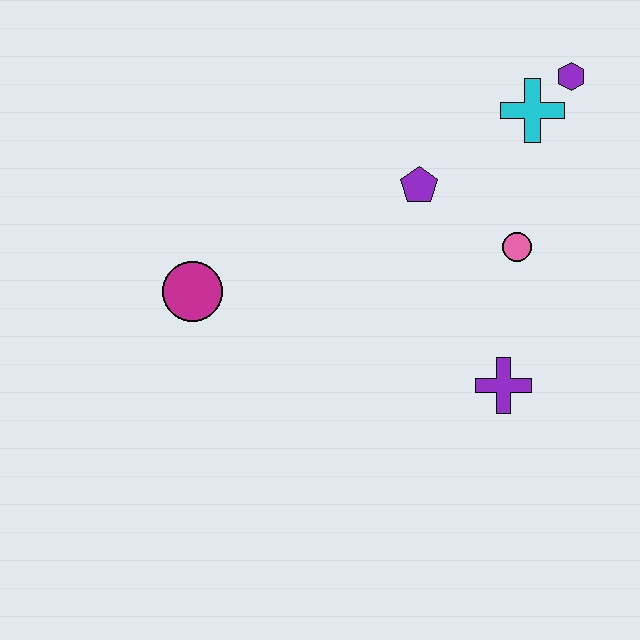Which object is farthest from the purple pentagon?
The magenta circle is farthest from the purple pentagon.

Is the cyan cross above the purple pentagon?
Yes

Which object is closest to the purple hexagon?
The cyan cross is closest to the purple hexagon.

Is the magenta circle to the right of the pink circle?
No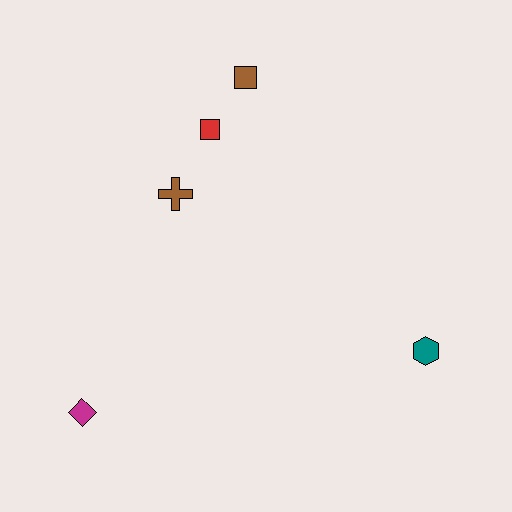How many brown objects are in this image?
There are 2 brown objects.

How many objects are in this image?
There are 5 objects.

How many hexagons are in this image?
There is 1 hexagon.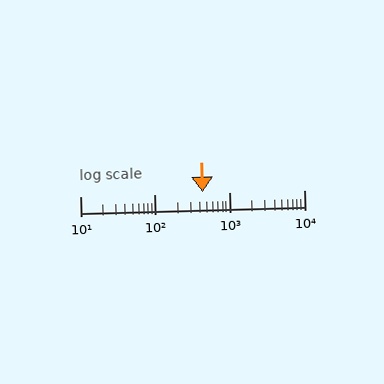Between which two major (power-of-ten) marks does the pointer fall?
The pointer is between 100 and 1000.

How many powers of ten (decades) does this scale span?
The scale spans 3 decades, from 10 to 10000.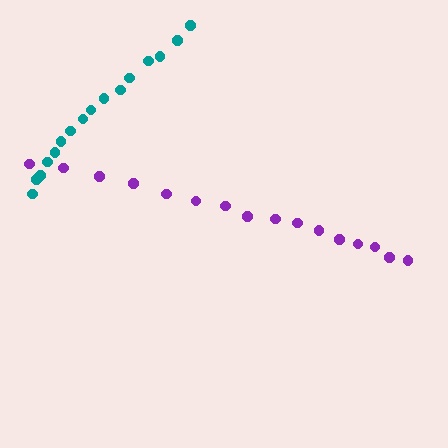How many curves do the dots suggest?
There are 2 distinct paths.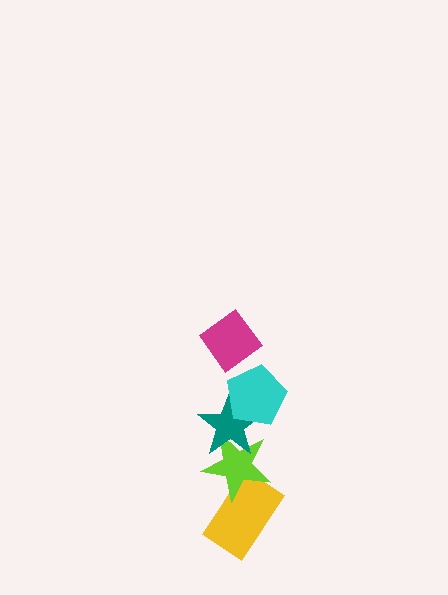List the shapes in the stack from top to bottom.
From top to bottom: the magenta diamond, the cyan pentagon, the teal star, the lime star, the yellow rectangle.